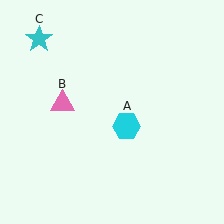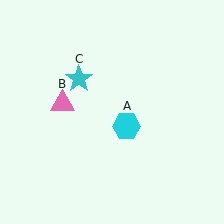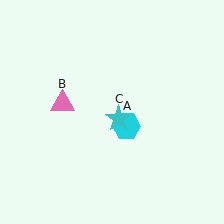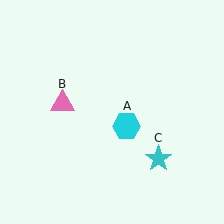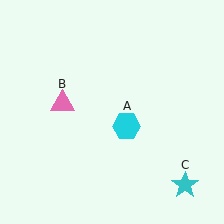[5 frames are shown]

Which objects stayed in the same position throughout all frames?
Cyan hexagon (object A) and pink triangle (object B) remained stationary.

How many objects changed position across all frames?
1 object changed position: cyan star (object C).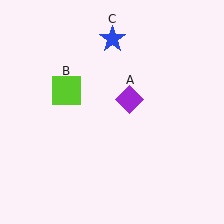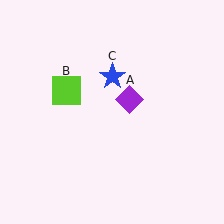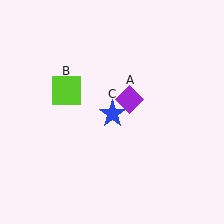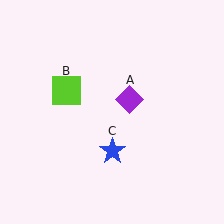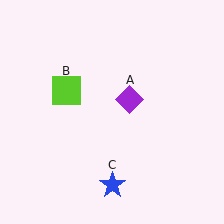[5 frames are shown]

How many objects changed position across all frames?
1 object changed position: blue star (object C).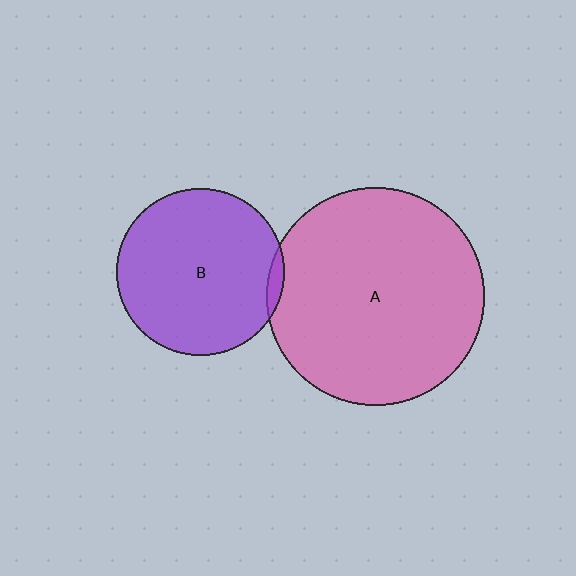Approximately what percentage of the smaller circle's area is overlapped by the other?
Approximately 5%.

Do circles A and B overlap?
Yes.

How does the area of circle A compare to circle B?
Approximately 1.7 times.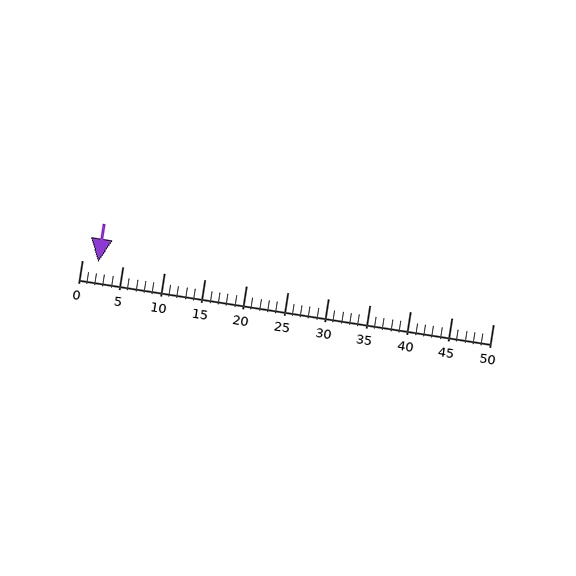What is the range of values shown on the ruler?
The ruler shows values from 0 to 50.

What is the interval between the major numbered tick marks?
The major tick marks are spaced 5 units apart.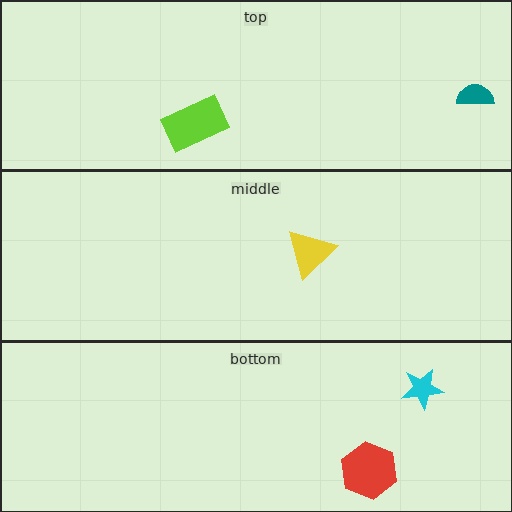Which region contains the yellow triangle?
The middle region.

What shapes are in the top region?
The lime rectangle, the teal semicircle.